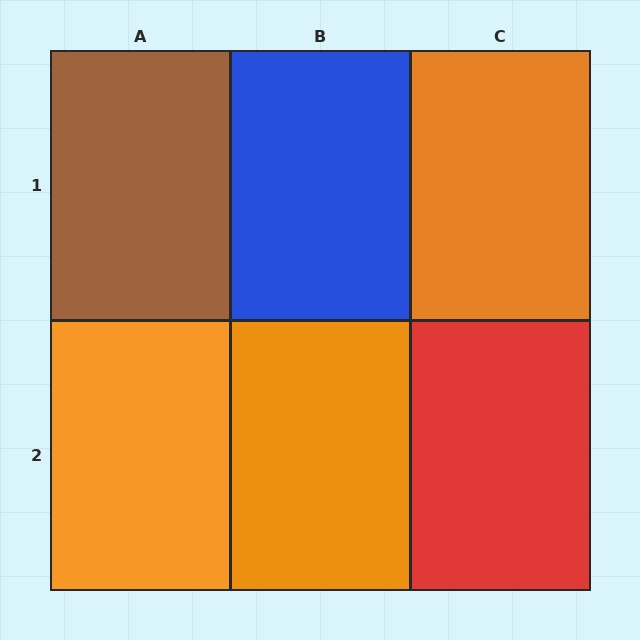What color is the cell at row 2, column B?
Orange.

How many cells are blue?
1 cell is blue.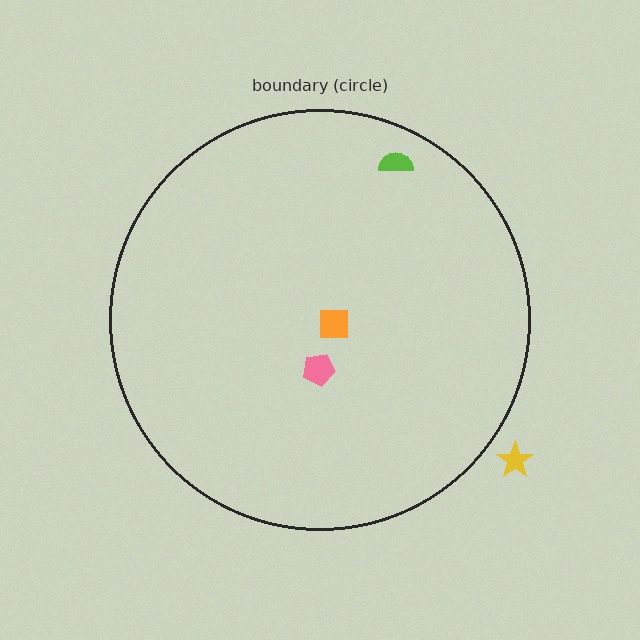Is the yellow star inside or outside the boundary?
Outside.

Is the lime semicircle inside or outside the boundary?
Inside.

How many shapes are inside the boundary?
3 inside, 1 outside.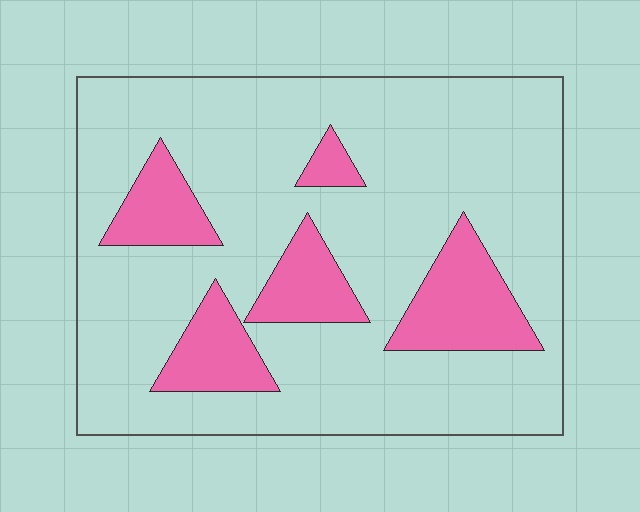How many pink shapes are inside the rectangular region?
5.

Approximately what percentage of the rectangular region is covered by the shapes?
Approximately 20%.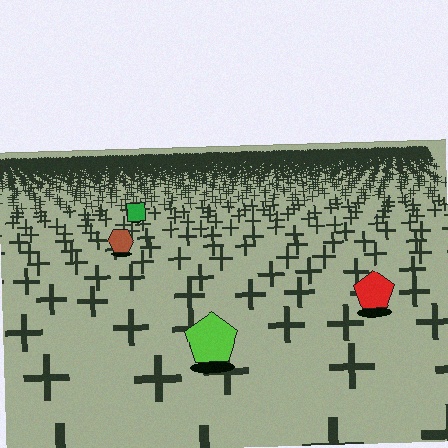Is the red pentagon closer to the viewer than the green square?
Yes. The red pentagon is closer — you can tell from the texture gradient: the ground texture is coarser near it.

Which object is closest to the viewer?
The lime pentagon is closest. The texture marks near it are larger and more spread out.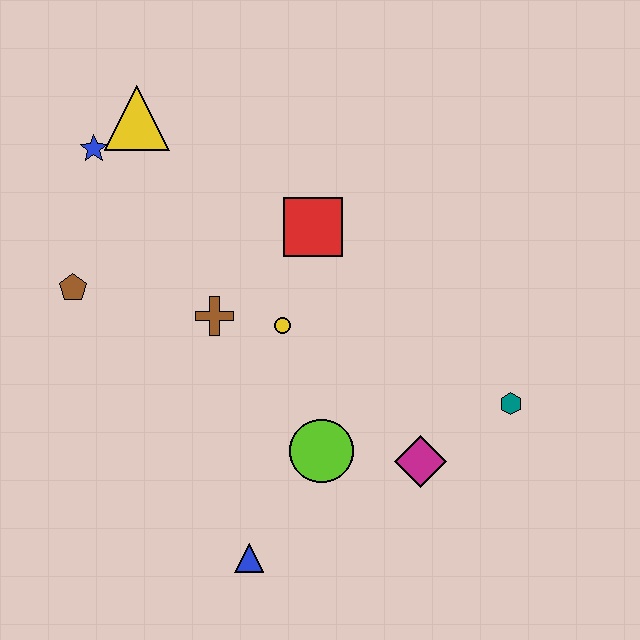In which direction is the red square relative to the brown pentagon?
The red square is to the right of the brown pentagon.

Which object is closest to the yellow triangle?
The blue star is closest to the yellow triangle.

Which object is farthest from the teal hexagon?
The blue star is farthest from the teal hexagon.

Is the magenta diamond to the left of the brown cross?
No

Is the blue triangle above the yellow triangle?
No